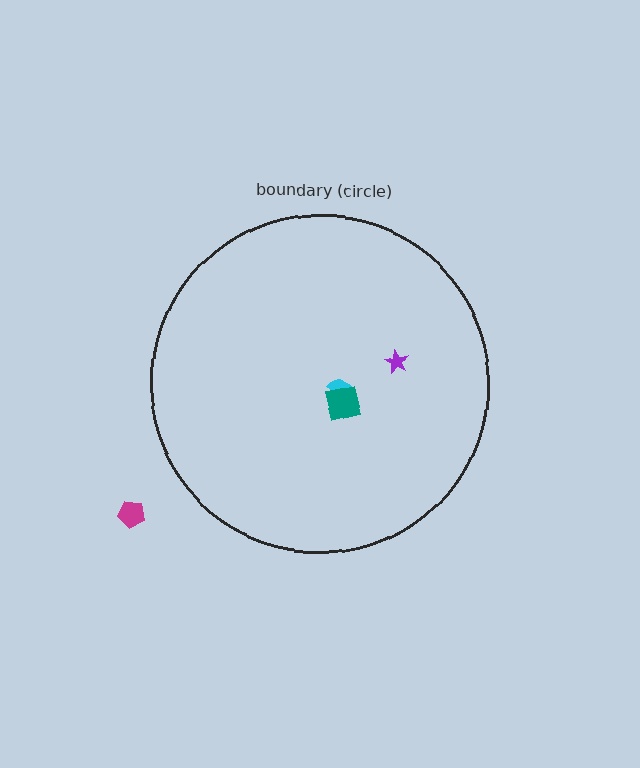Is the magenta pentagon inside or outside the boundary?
Outside.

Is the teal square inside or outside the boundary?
Inside.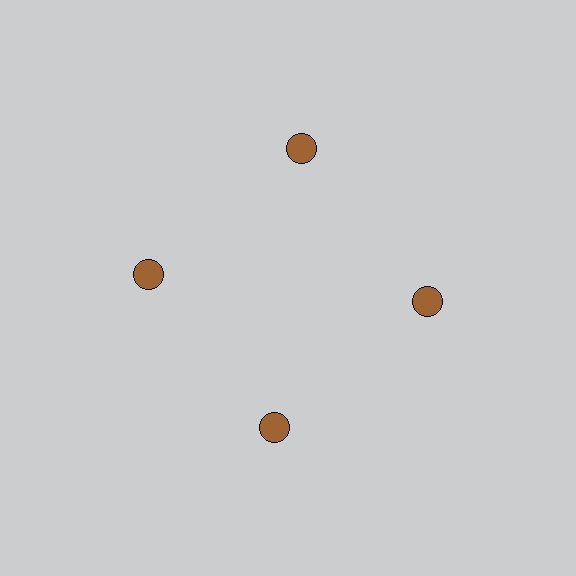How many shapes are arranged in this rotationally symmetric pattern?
There are 4 shapes, arranged in 4 groups of 1.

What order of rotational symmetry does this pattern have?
This pattern has 4-fold rotational symmetry.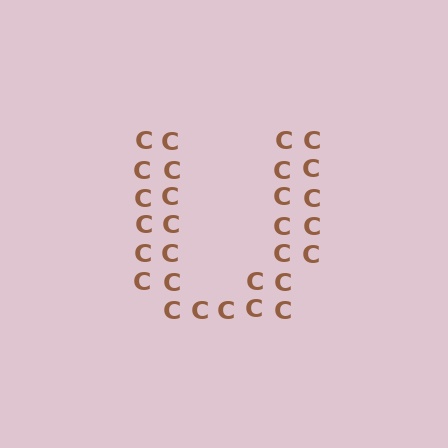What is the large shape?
The large shape is the letter U.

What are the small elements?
The small elements are letter C's.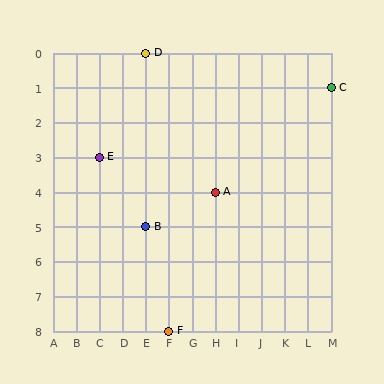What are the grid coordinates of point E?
Point E is at grid coordinates (C, 3).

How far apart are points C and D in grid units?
Points C and D are 8 columns and 1 row apart (about 8.1 grid units diagonally).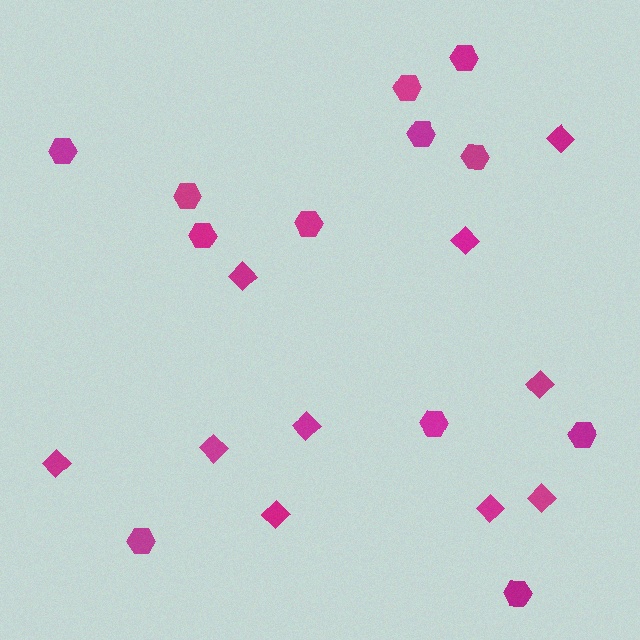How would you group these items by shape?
There are 2 groups: one group of diamonds (10) and one group of hexagons (12).